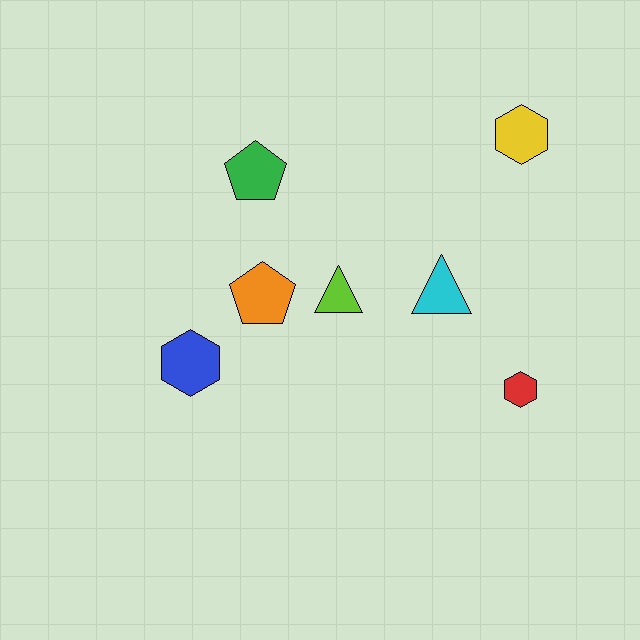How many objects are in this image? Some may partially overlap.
There are 7 objects.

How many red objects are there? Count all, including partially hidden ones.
There is 1 red object.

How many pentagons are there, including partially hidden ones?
There are 2 pentagons.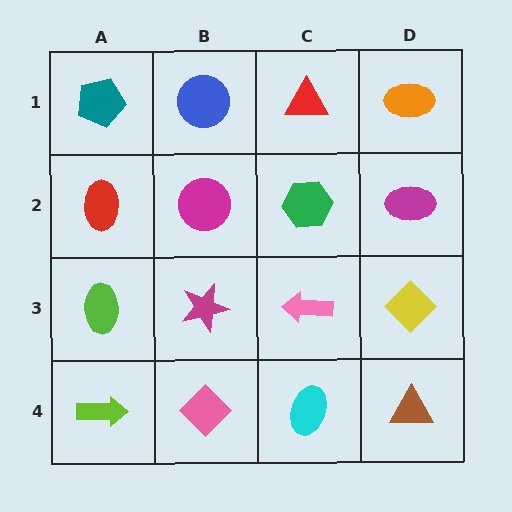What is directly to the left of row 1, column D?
A red triangle.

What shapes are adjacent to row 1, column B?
A magenta circle (row 2, column B), a teal pentagon (row 1, column A), a red triangle (row 1, column C).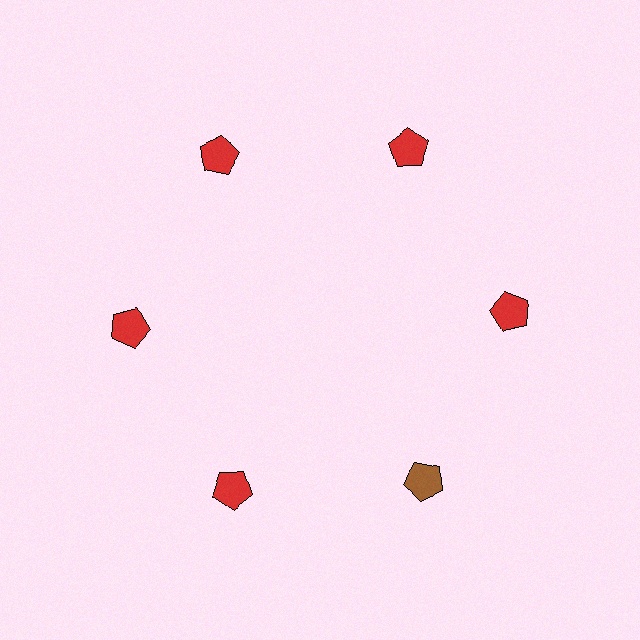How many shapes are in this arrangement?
There are 6 shapes arranged in a ring pattern.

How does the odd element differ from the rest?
It has a different color: brown instead of red.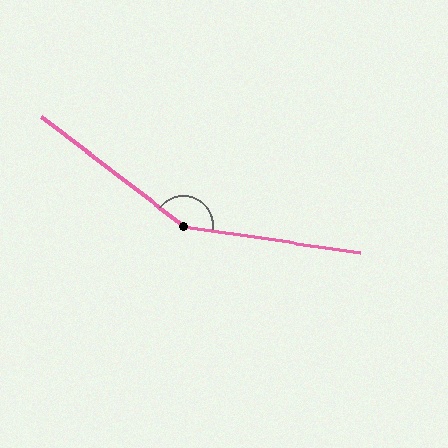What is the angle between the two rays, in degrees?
Approximately 151 degrees.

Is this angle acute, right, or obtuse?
It is obtuse.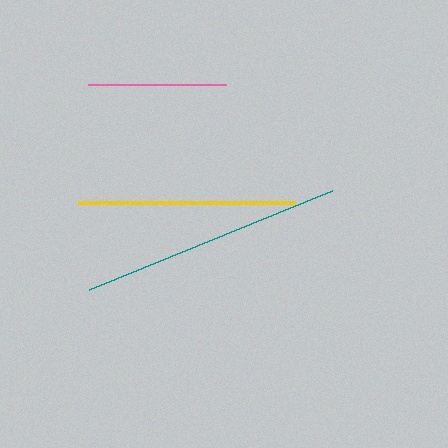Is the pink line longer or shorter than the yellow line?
The yellow line is longer than the pink line.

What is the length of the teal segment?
The teal segment is approximately 262 pixels long.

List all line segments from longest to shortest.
From longest to shortest: teal, yellow, pink.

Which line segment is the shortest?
The pink line is the shortest at approximately 138 pixels.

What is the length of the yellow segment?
The yellow segment is approximately 217 pixels long.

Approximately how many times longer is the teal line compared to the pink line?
The teal line is approximately 1.9 times the length of the pink line.